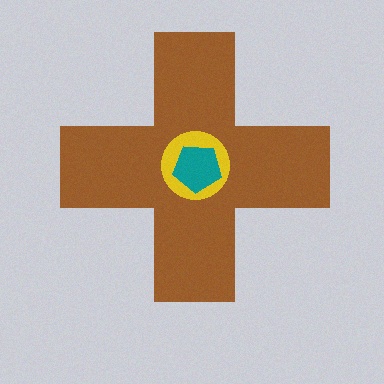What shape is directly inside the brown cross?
The yellow circle.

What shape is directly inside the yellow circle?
The teal pentagon.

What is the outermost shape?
The brown cross.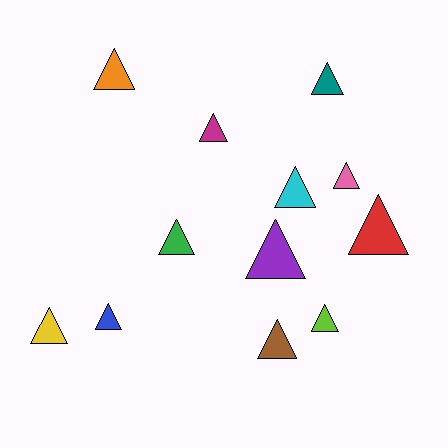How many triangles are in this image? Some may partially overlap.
There are 12 triangles.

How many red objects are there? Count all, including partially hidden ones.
There is 1 red object.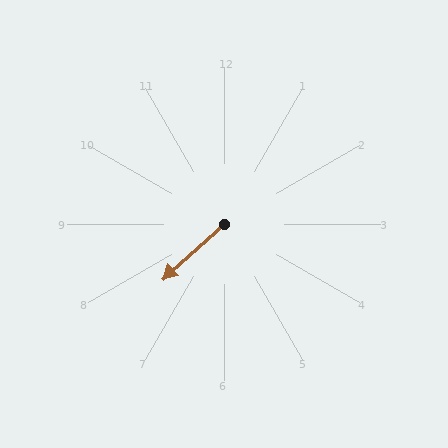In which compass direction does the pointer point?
Southwest.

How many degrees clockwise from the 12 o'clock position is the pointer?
Approximately 228 degrees.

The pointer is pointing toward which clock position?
Roughly 8 o'clock.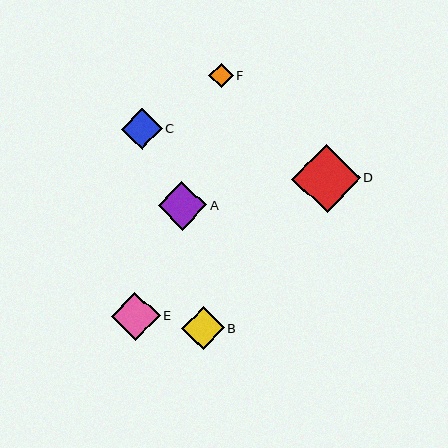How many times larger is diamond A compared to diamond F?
Diamond A is approximately 2.0 times the size of diamond F.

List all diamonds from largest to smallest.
From largest to smallest: D, E, A, B, C, F.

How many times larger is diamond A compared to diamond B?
Diamond A is approximately 1.1 times the size of diamond B.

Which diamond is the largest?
Diamond D is the largest with a size of approximately 68 pixels.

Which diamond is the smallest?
Diamond F is the smallest with a size of approximately 24 pixels.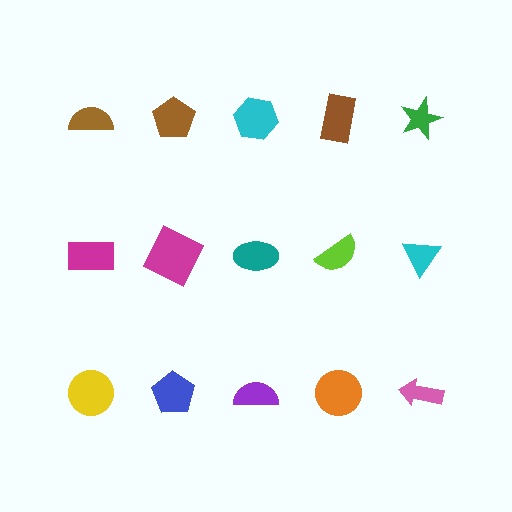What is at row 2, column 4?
A lime semicircle.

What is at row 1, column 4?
A brown rectangle.